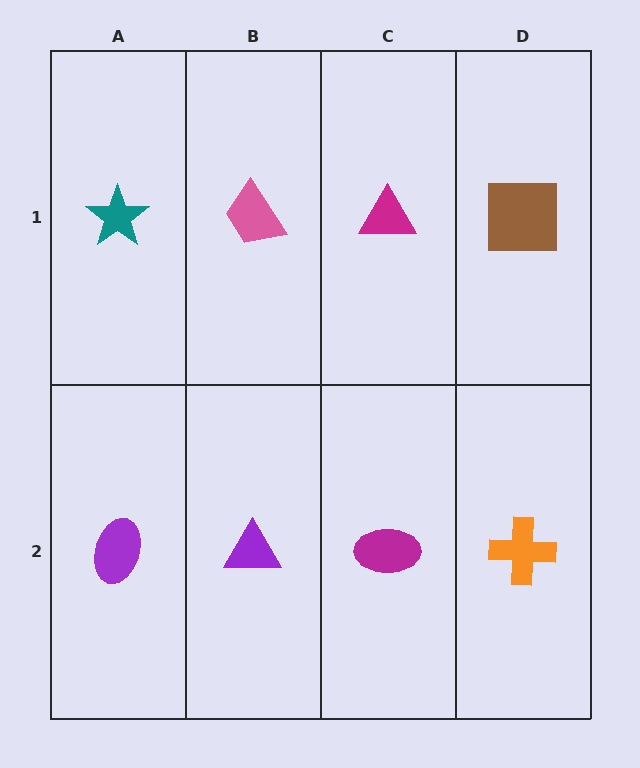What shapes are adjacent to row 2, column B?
A pink trapezoid (row 1, column B), a purple ellipse (row 2, column A), a magenta ellipse (row 2, column C).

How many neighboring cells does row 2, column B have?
3.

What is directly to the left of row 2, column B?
A purple ellipse.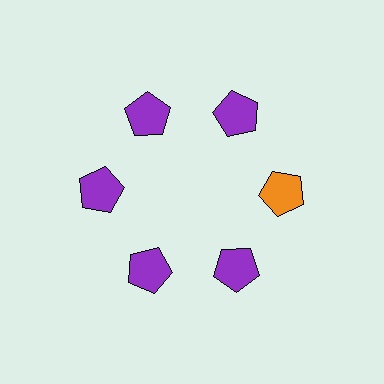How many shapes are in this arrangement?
There are 6 shapes arranged in a ring pattern.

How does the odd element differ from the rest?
It has a different color: orange instead of purple.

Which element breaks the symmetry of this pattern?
The orange pentagon at roughly the 3 o'clock position breaks the symmetry. All other shapes are purple pentagons.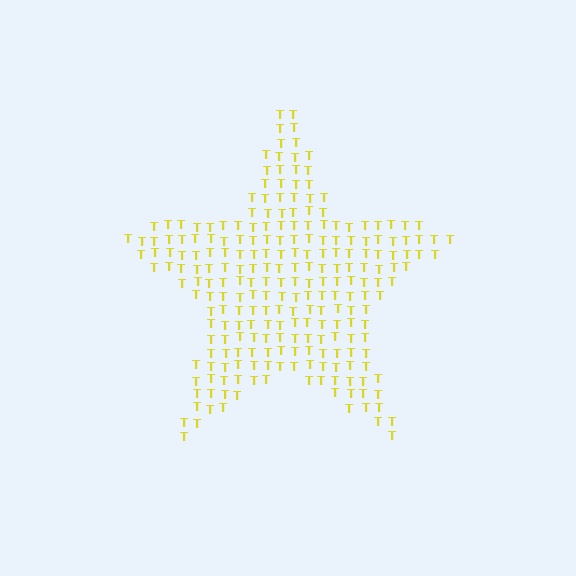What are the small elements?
The small elements are letter T's.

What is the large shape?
The large shape is a star.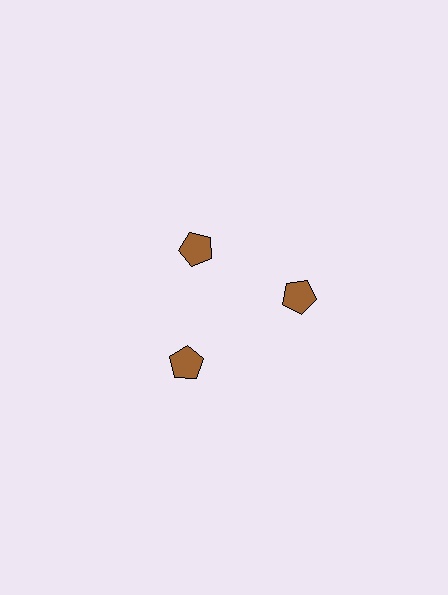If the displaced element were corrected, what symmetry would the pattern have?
It would have 3-fold rotational symmetry — the pattern would map onto itself every 120 degrees.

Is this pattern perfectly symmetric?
No. The 3 brown pentagons are arranged in a ring, but one element near the 11 o'clock position is pulled inward toward the center, breaking the 3-fold rotational symmetry.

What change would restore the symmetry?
The symmetry would be restored by moving it outward, back onto the ring so that all 3 pentagons sit at equal angles and equal distance from the center.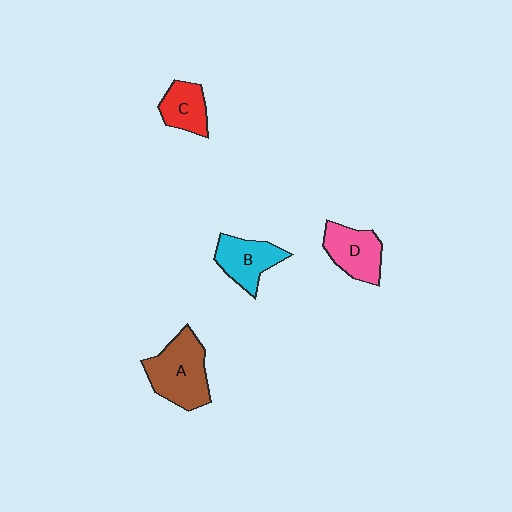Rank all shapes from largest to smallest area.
From largest to smallest: A (brown), D (pink), B (cyan), C (red).